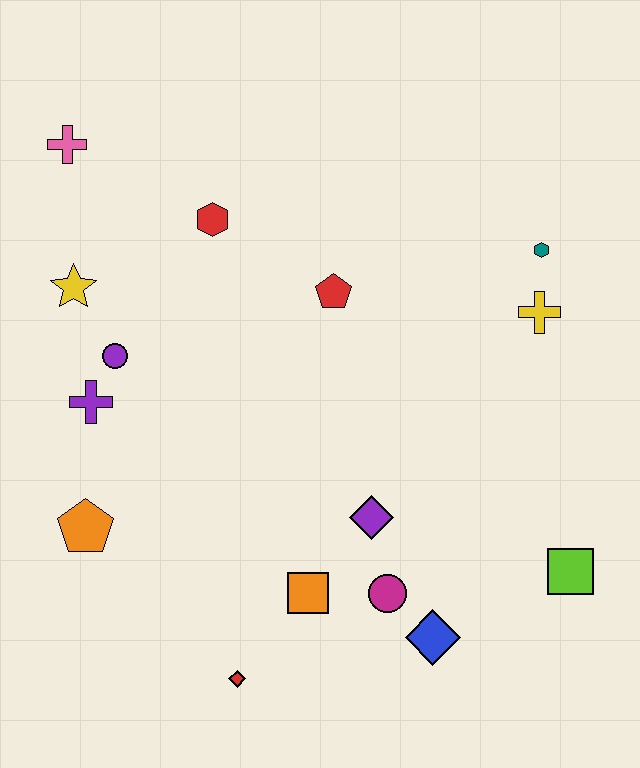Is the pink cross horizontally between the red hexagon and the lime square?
No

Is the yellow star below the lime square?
No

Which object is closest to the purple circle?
The purple cross is closest to the purple circle.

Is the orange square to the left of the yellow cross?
Yes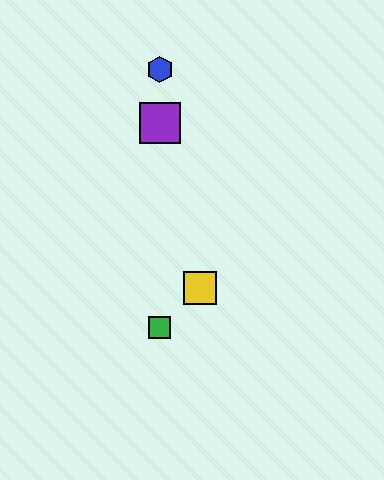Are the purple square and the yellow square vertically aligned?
No, the purple square is at x≈160 and the yellow square is at x≈200.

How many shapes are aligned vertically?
4 shapes (the red hexagon, the blue hexagon, the green square, the purple square) are aligned vertically.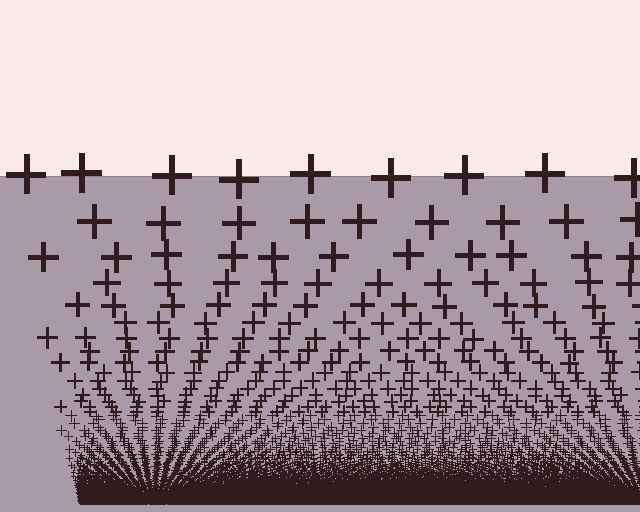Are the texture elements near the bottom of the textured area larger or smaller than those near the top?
Smaller. The gradient is inverted — elements near the bottom are smaller and denser.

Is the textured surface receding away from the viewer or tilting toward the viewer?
The surface appears to tilt toward the viewer. Texture elements get larger and sparser toward the top.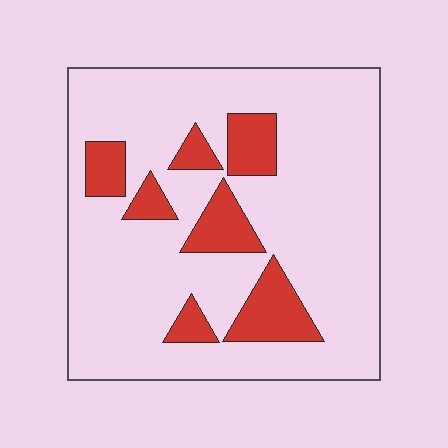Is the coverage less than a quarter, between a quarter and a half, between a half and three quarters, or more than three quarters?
Less than a quarter.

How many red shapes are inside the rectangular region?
7.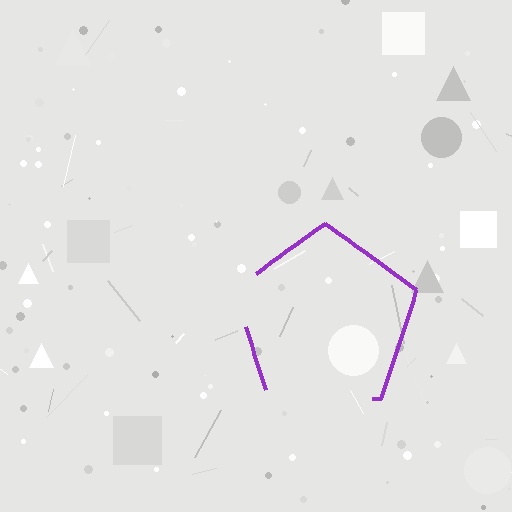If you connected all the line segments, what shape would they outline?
They would outline a pentagon.